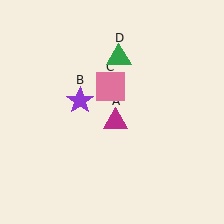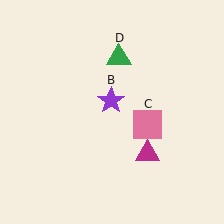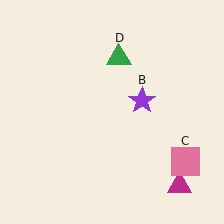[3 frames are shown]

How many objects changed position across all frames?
3 objects changed position: magenta triangle (object A), purple star (object B), pink square (object C).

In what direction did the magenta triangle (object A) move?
The magenta triangle (object A) moved down and to the right.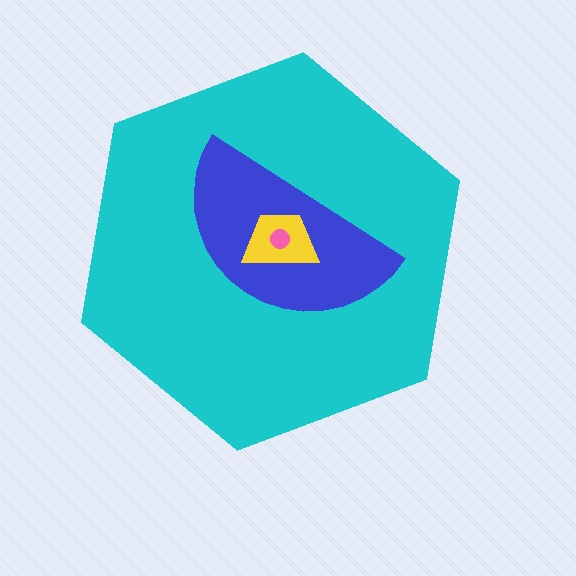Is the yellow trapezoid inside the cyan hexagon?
Yes.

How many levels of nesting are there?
4.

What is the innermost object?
The pink circle.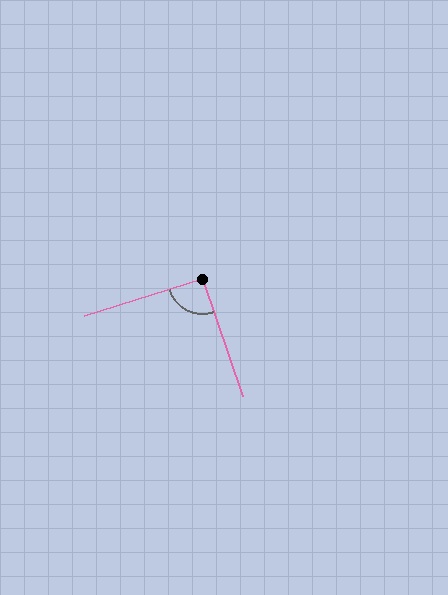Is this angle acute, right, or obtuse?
It is approximately a right angle.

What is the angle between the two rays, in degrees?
Approximately 91 degrees.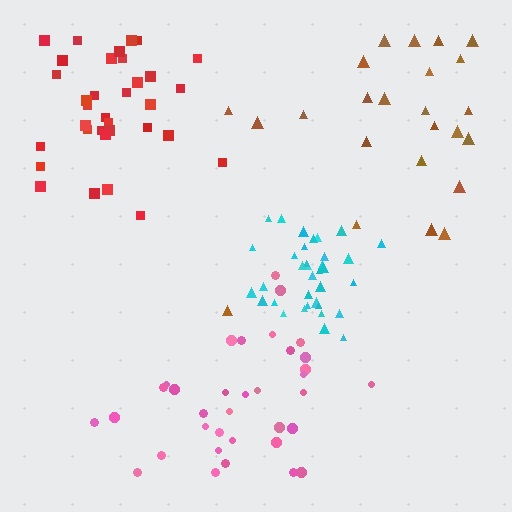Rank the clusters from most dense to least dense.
cyan, red, pink, brown.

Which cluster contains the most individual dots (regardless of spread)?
Cyan (35).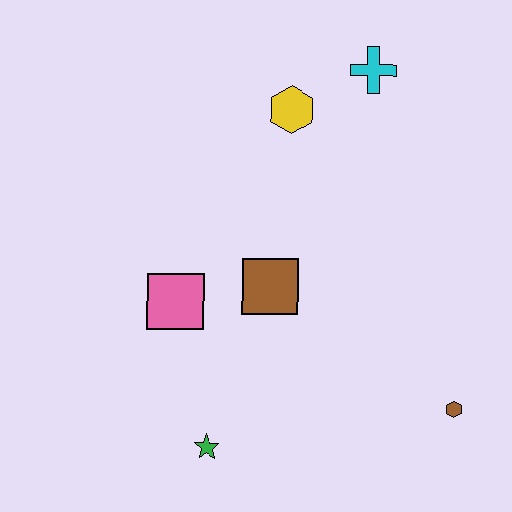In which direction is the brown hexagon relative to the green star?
The brown hexagon is to the right of the green star.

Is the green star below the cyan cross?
Yes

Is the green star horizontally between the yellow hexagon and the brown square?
No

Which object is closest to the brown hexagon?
The brown square is closest to the brown hexagon.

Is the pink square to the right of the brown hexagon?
No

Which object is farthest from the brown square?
The cyan cross is farthest from the brown square.